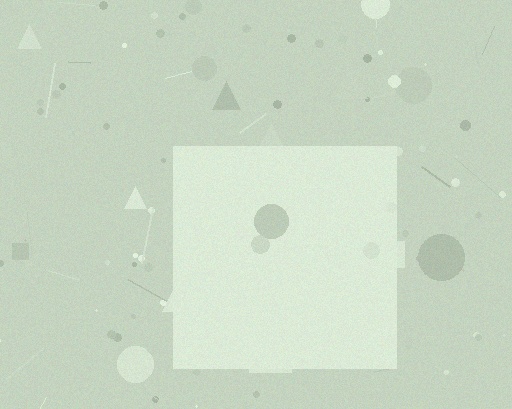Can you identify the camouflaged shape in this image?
The camouflaged shape is a square.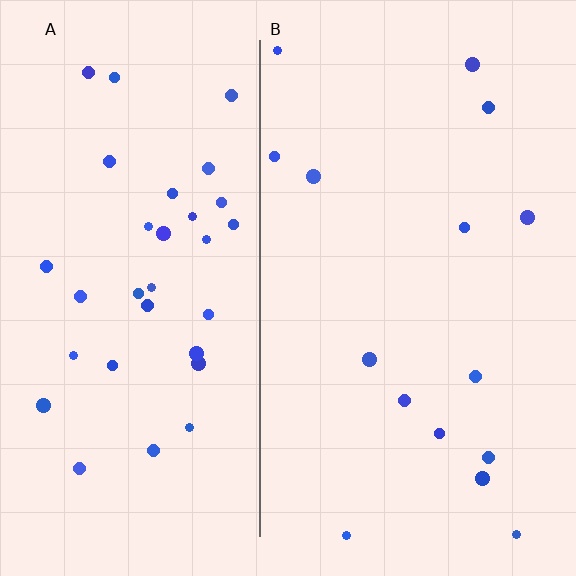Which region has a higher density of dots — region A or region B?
A (the left).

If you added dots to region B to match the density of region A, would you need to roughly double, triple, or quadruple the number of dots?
Approximately double.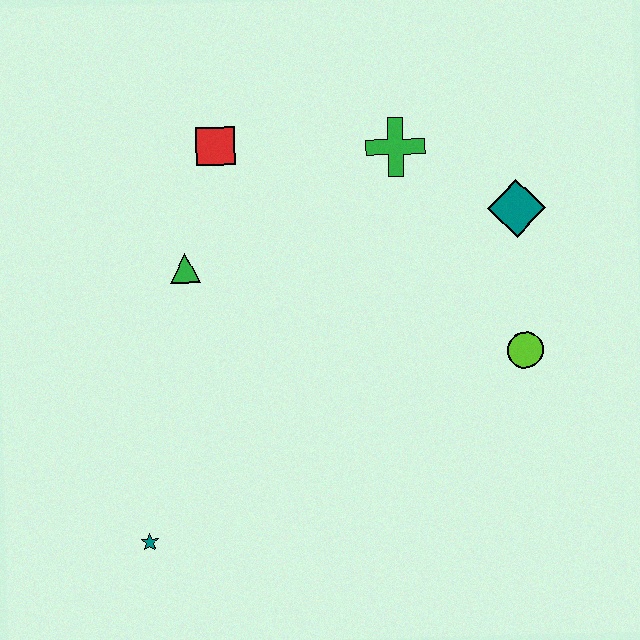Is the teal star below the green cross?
Yes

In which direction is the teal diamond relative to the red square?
The teal diamond is to the right of the red square.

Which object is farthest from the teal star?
The teal diamond is farthest from the teal star.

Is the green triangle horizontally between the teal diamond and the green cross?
No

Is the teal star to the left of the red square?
Yes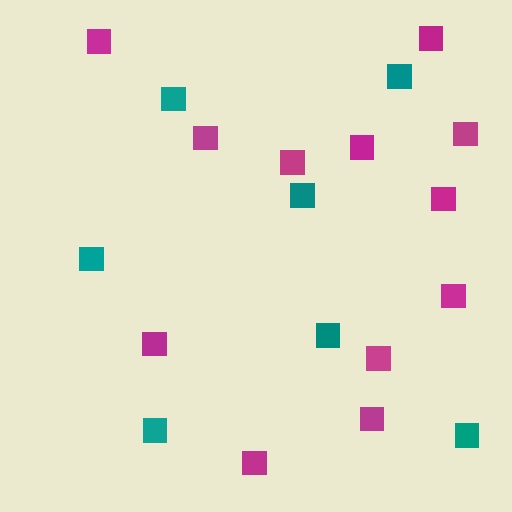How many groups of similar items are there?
There are 2 groups: one group of teal squares (7) and one group of magenta squares (12).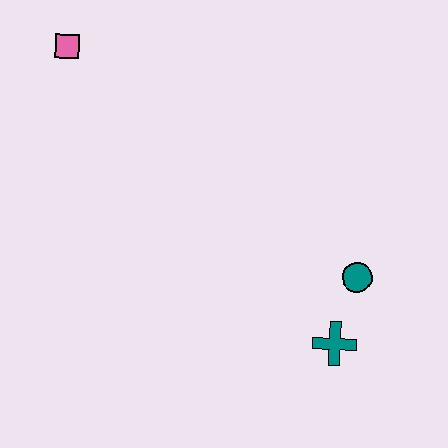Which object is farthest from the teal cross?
The pink square is farthest from the teal cross.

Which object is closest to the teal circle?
The teal cross is closest to the teal circle.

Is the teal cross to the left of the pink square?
No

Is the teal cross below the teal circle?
Yes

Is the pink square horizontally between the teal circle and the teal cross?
No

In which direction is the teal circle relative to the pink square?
The teal circle is to the right of the pink square.